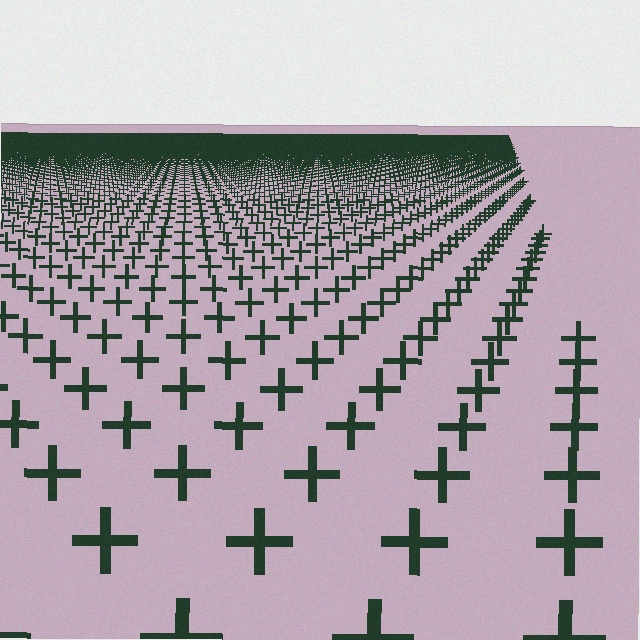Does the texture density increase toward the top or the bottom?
Density increases toward the top.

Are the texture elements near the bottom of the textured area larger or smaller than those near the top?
Larger. Near the bottom, elements are closer to the viewer and appear at a bigger on-screen size.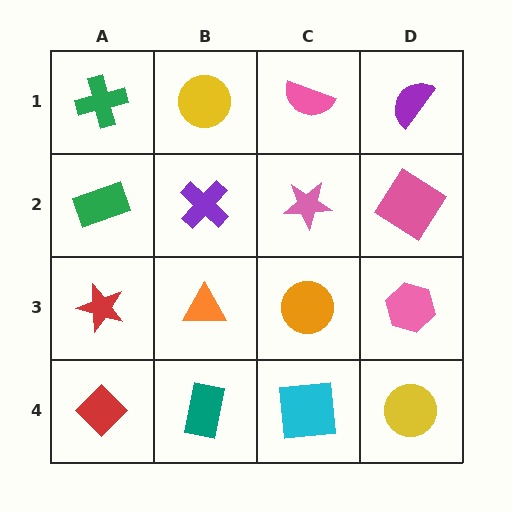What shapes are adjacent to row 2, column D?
A purple semicircle (row 1, column D), a pink hexagon (row 3, column D), a pink star (row 2, column C).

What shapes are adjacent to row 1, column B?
A purple cross (row 2, column B), a green cross (row 1, column A), a pink semicircle (row 1, column C).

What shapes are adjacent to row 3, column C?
A pink star (row 2, column C), a cyan square (row 4, column C), an orange triangle (row 3, column B), a pink hexagon (row 3, column D).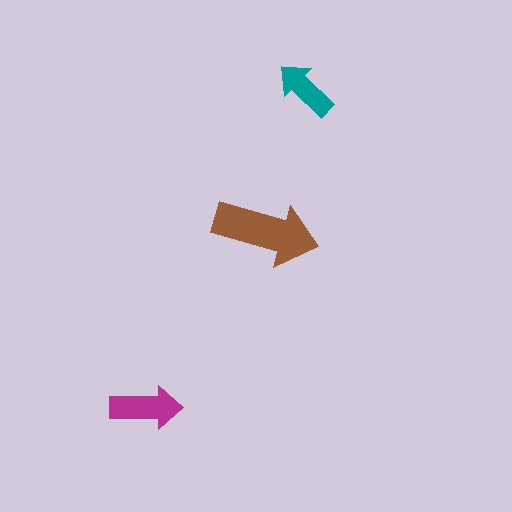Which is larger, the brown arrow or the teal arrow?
The brown one.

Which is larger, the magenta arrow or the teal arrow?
The magenta one.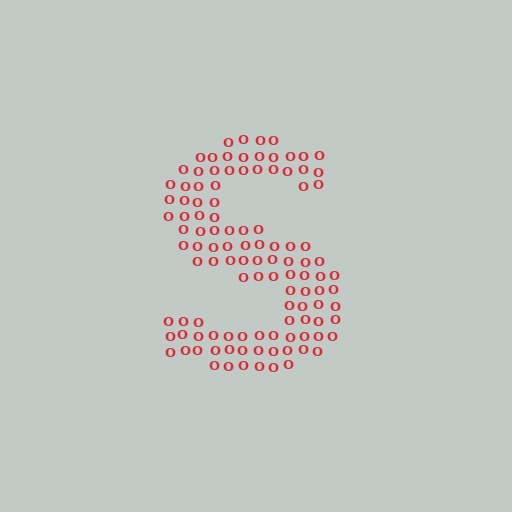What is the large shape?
The large shape is the letter S.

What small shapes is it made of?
It is made of small letter O's.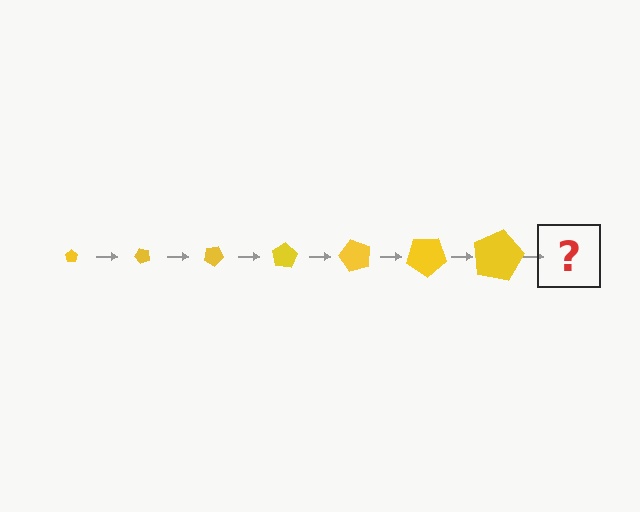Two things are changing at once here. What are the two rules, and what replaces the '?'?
The two rules are that the pentagon grows larger each step and it rotates 50 degrees each step. The '?' should be a pentagon, larger than the previous one and rotated 350 degrees from the start.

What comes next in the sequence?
The next element should be a pentagon, larger than the previous one and rotated 350 degrees from the start.